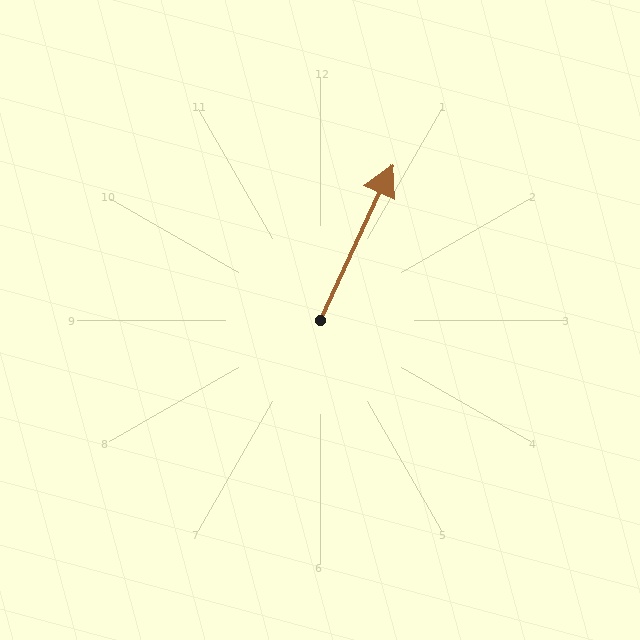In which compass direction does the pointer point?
Northeast.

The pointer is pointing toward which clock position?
Roughly 1 o'clock.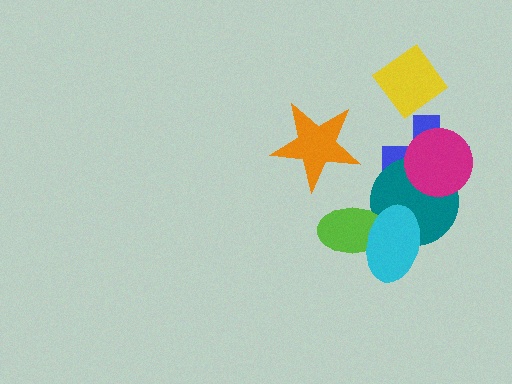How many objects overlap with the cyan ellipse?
2 objects overlap with the cyan ellipse.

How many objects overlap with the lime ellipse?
2 objects overlap with the lime ellipse.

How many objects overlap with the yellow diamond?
0 objects overlap with the yellow diamond.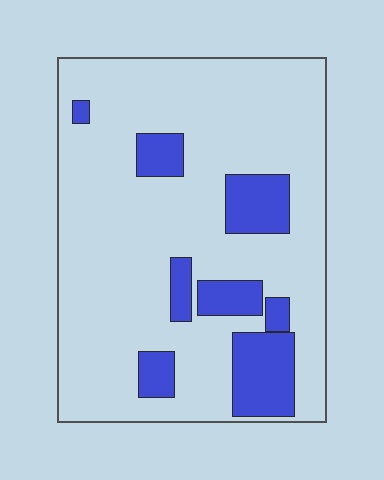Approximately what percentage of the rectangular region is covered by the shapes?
Approximately 20%.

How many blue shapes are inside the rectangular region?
8.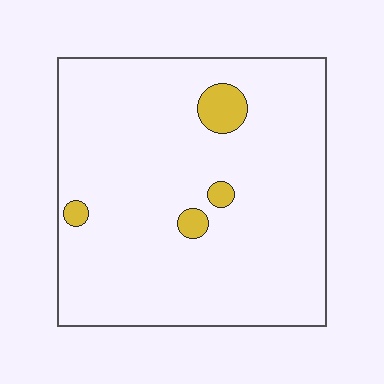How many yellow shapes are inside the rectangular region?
4.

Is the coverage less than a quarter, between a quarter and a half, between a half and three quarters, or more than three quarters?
Less than a quarter.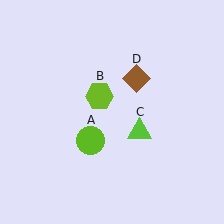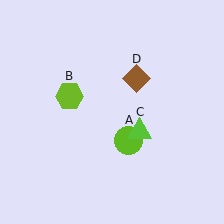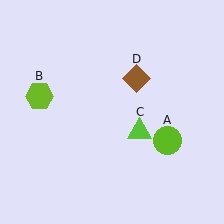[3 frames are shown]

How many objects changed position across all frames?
2 objects changed position: lime circle (object A), lime hexagon (object B).